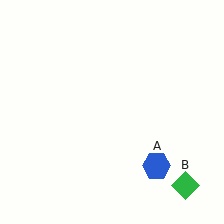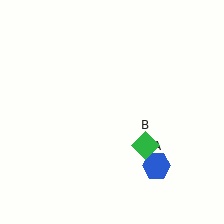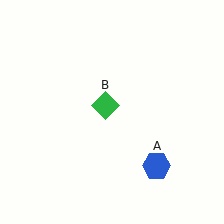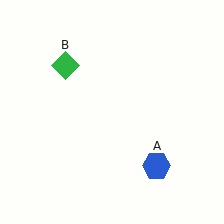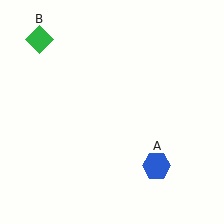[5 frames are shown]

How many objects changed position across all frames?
1 object changed position: green diamond (object B).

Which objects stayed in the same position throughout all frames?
Blue hexagon (object A) remained stationary.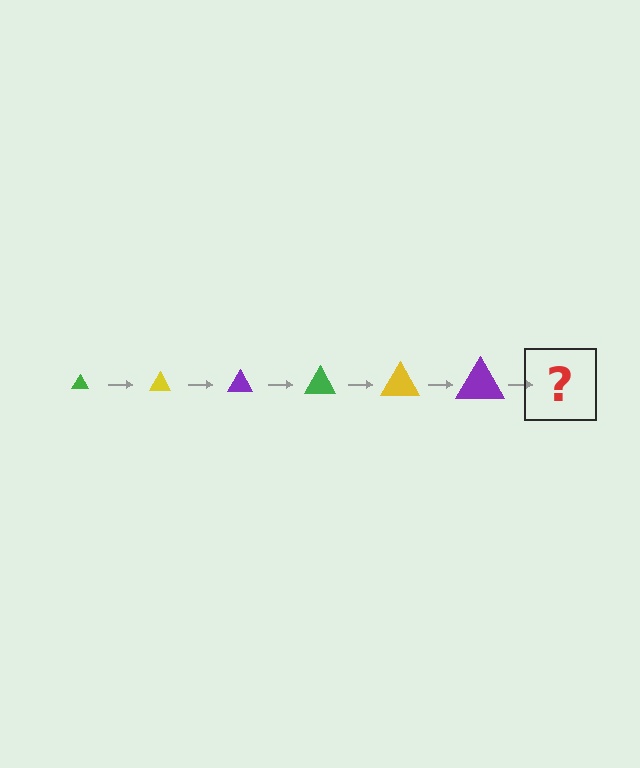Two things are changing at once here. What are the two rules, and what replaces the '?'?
The two rules are that the triangle grows larger each step and the color cycles through green, yellow, and purple. The '?' should be a green triangle, larger than the previous one.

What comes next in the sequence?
The next element should be a green triangle, larger than the previous one.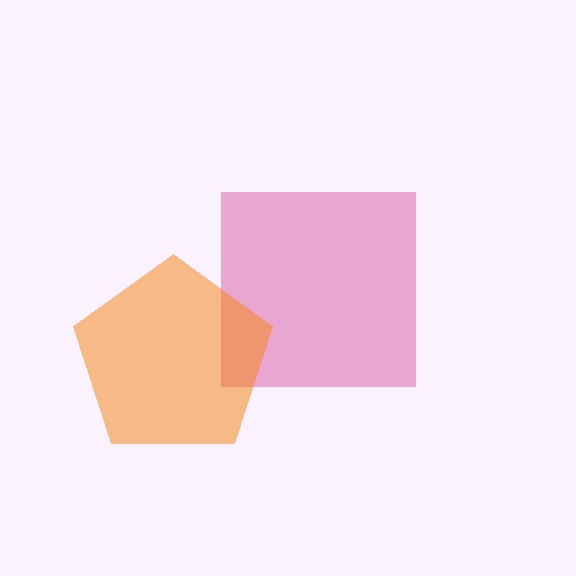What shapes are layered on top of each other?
The layered shapes are: a magenta square, an orange pentagon.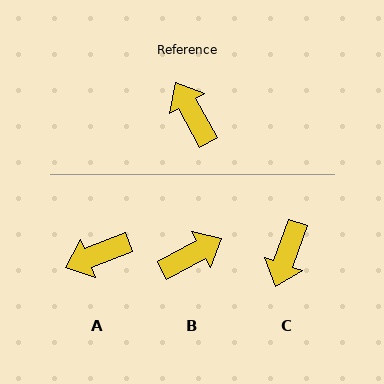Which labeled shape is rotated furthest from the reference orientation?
C, about 132 degrees away.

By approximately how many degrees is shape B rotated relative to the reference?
Approximately 91 degrees clockwise.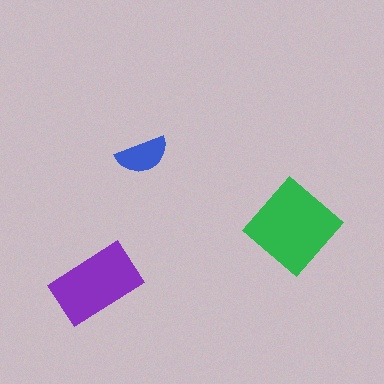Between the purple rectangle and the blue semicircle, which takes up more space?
The purple rectangle.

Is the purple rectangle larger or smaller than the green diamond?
Smaller.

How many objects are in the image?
There are 3 objects in the image.